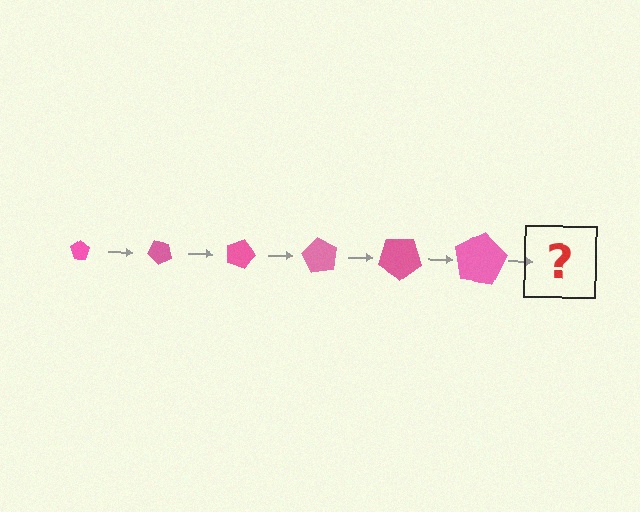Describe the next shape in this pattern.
It should be a pentagon, larger than the previous one and rotated 270 degrees from the start.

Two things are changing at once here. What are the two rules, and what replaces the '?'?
The two rules are that the pentagon grows larger each step and it rotates 45 degrees each step. The '?' should be a pentagon, larger than the previous one and rotated 270 degrees from the start.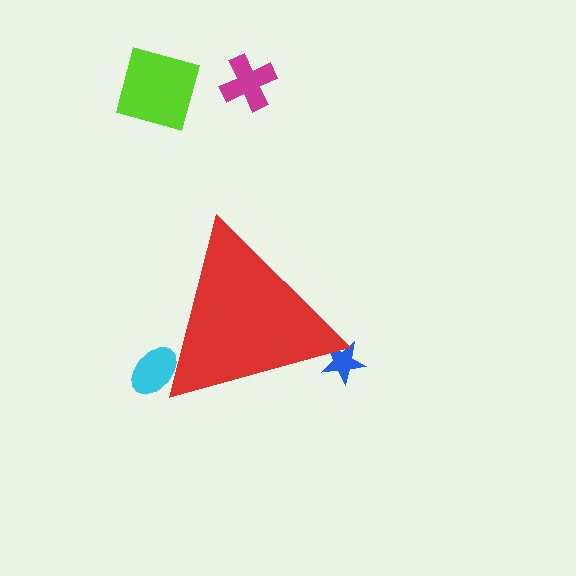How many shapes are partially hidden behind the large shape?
2 shapes are partially hidden.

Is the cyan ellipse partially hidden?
Yes, the cyan ellipse is partially hidden behind the red triangle.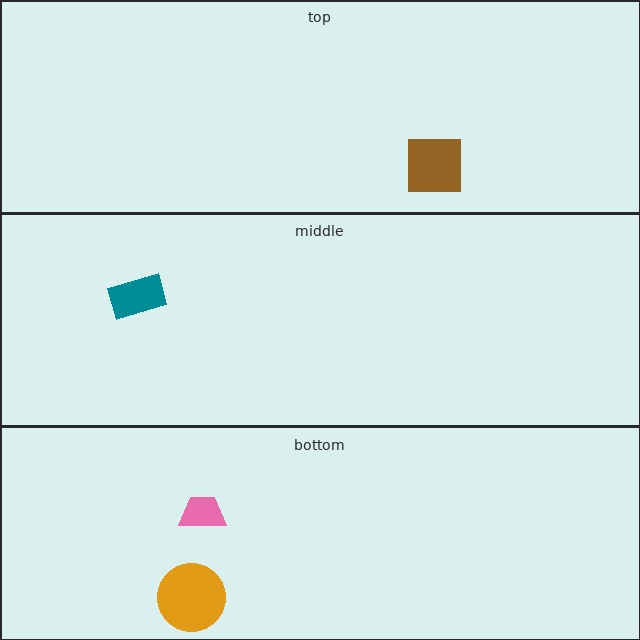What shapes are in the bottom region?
The pink trapezoid, the orange circle.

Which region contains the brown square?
The top region.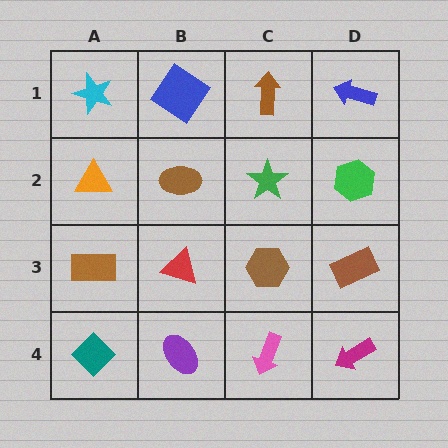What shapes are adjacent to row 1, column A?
An orange triangle (row 2, column A), a blue diamond (row 1, column B).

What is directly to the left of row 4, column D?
A pink arrow.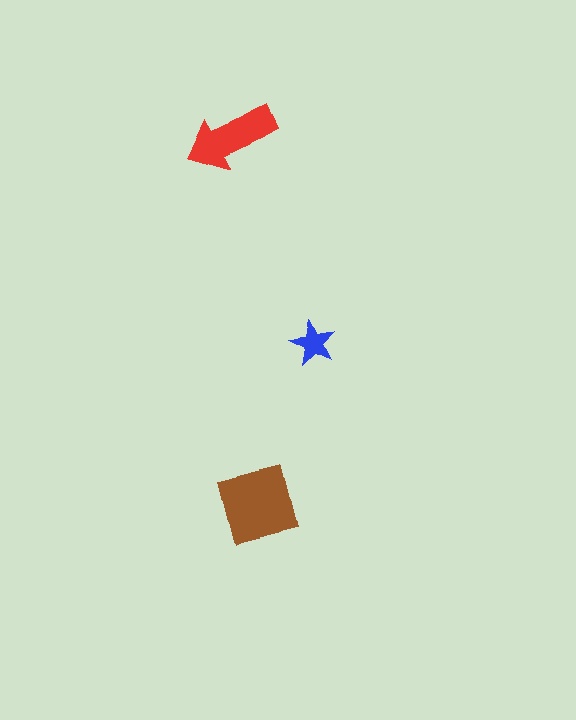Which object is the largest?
The brown square.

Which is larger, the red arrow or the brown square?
The brown square.